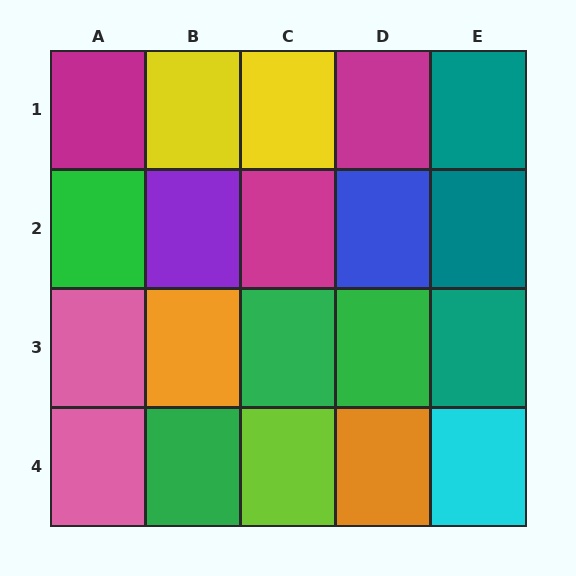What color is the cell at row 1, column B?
Yellow.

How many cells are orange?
2 cells are orange.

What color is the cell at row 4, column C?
Lime.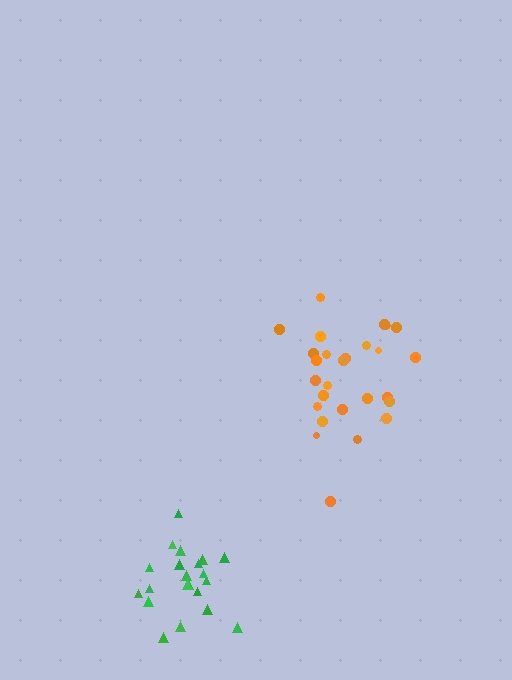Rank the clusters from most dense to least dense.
green, orange.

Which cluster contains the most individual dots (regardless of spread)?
Orange (28).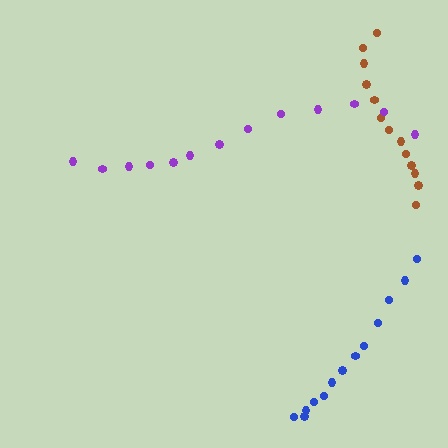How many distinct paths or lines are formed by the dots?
There are 3 distinct paths.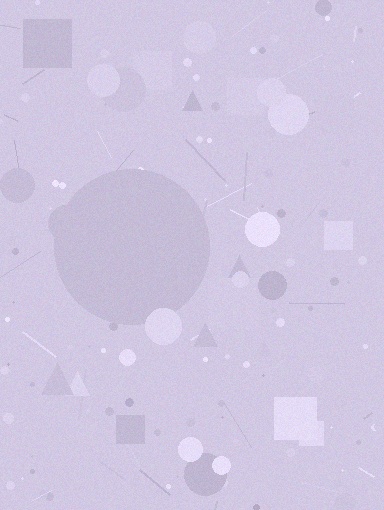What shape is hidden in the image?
A circle is hidden in the image.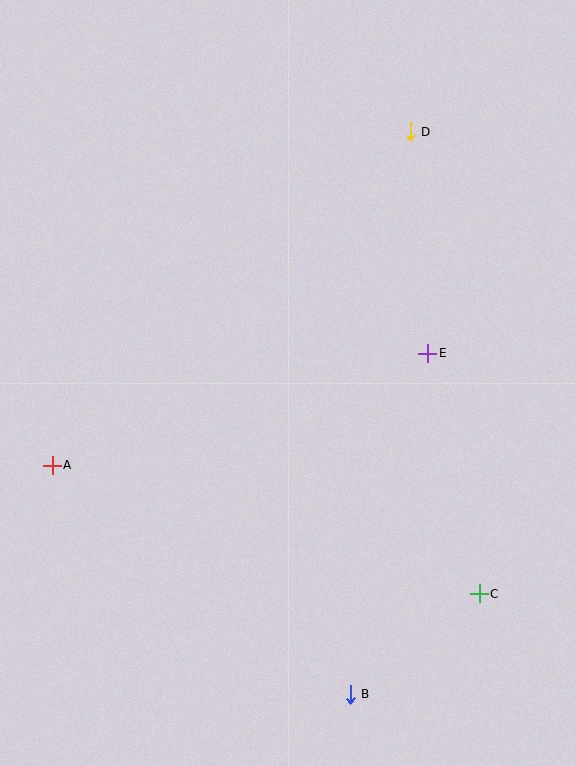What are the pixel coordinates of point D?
Point D is at (410, 132).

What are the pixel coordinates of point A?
Point A is at (52, 465).